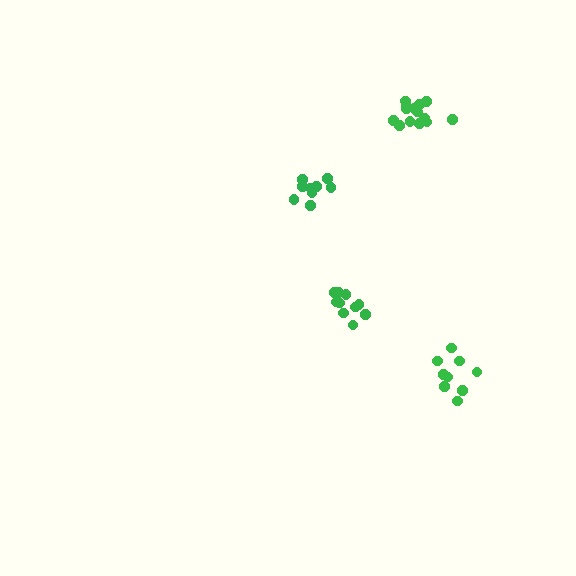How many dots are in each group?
Group 1: 9 dots, Group 2: 9 dots, Group 3: 10 dots, Group 4: 14 dots (42 total).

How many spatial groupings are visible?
There are 4 spatial groupings.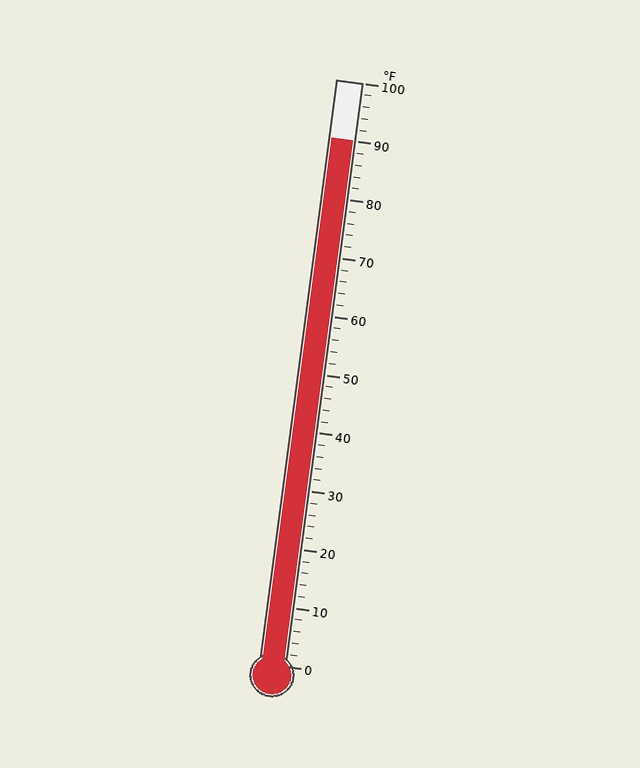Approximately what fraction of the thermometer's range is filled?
The thermometer is filled to approximately 90% of its range.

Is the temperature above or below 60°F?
The temperature is above 60°F.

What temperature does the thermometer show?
The thermometer shows approximately 90°F.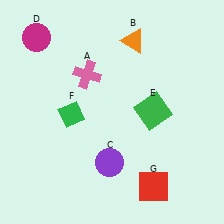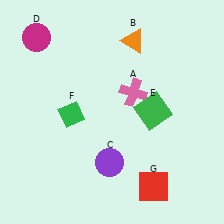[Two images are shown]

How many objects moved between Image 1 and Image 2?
1 object moved between the two images.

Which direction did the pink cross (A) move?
The pink cross (A) moved right.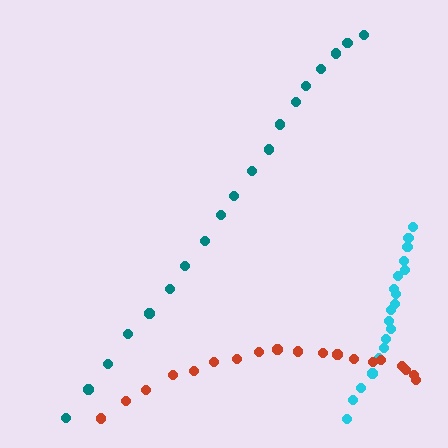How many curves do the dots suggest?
There are 3 distinct paths.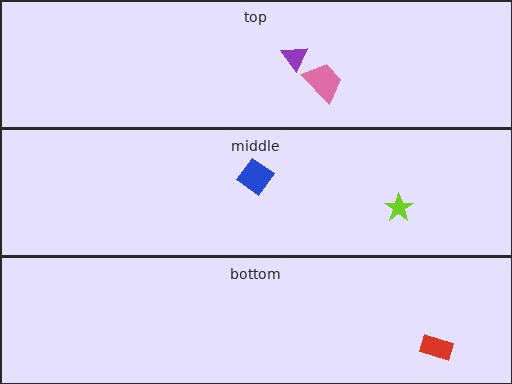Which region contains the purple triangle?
The top region.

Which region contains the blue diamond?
The middle region.